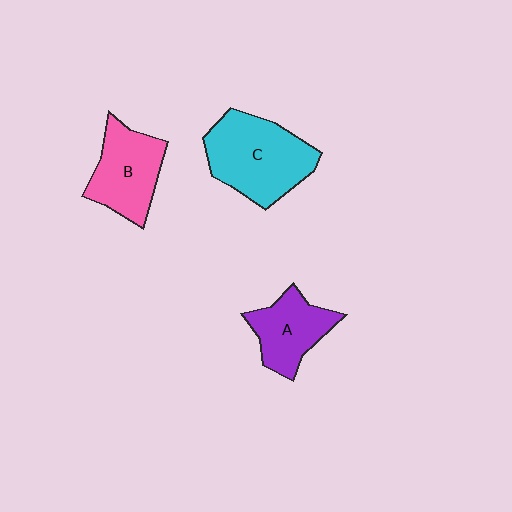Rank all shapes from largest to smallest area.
From largest to smallest: C (cyan), B (pink), A (purple).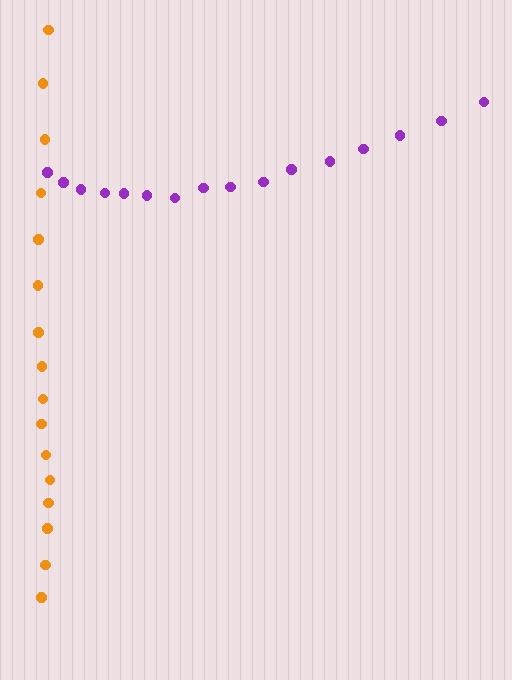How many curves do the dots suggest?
There are 2 distinct paths.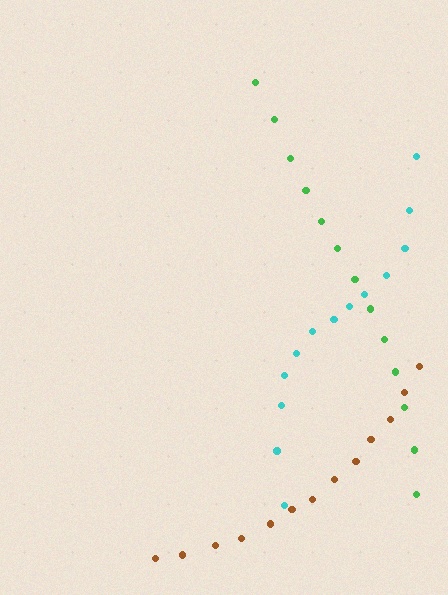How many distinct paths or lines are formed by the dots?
There are 3 distinct paths.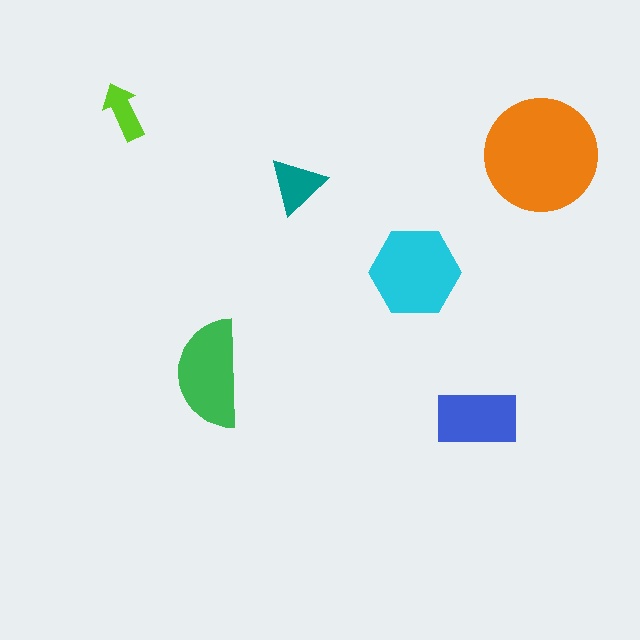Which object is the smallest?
The lime arrow.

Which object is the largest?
The orange circle.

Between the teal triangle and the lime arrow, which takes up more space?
The teal triangle.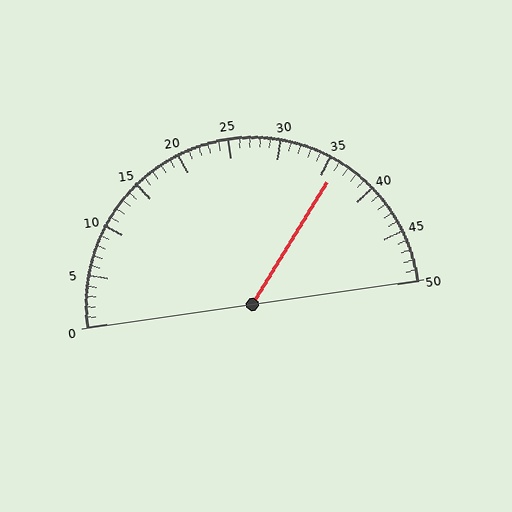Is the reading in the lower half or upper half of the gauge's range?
The reading is in the upper half of the range (0 to 50).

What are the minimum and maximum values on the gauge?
The gauge ranges from 0 to 50.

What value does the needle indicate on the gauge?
The needle indicates approximately 36.